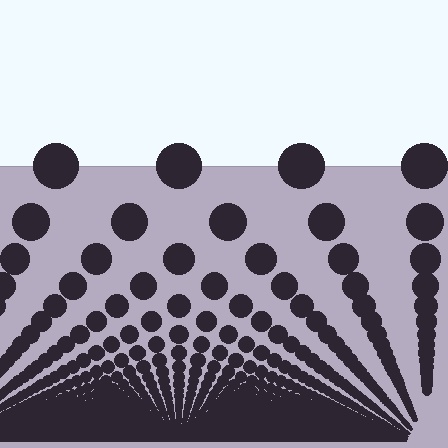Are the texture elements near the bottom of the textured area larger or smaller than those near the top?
Smaller. The gradient is inverted — elements near the bottom are smaller and denser.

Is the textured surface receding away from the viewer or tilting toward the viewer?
The surface appears to tilt toward the viewer. Texture elements get larger and sparser toward the top.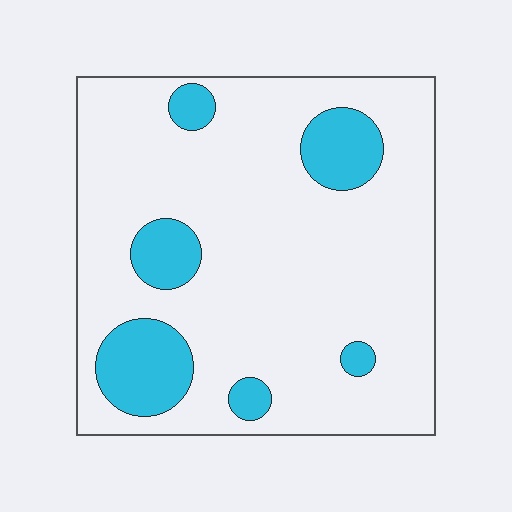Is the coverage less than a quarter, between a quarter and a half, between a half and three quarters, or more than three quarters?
Less than a quarter.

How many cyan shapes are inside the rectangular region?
6.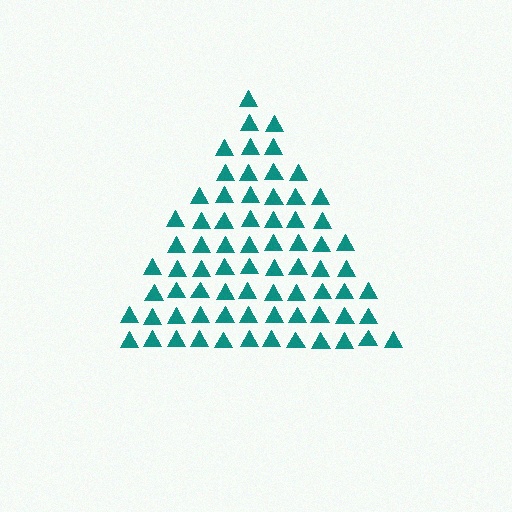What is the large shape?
The large shape is a triangle.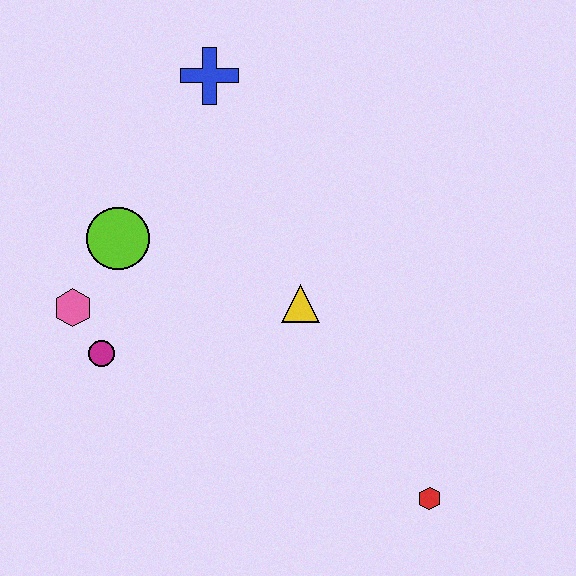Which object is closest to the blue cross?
The lime circle is closest to the blue cross.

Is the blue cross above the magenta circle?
Yes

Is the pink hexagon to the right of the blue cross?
No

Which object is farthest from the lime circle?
The red hexagon is farthest from the lime circle.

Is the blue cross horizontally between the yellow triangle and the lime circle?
Yes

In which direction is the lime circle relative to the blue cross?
The lime circle is below the blue cross.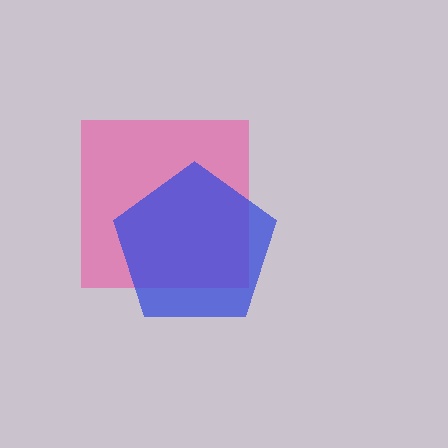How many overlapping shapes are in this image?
There are 2 overlapping shapes in the image.